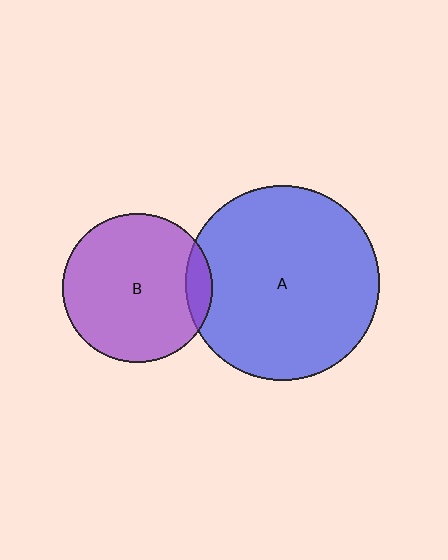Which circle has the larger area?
Circle A (blue).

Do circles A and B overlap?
Yes.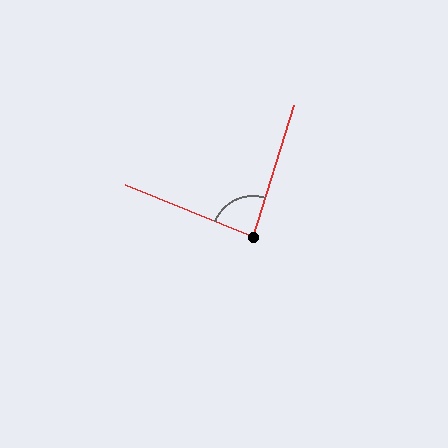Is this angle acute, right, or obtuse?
It is approximately a right angle.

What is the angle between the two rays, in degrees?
Approximately 85 degrees.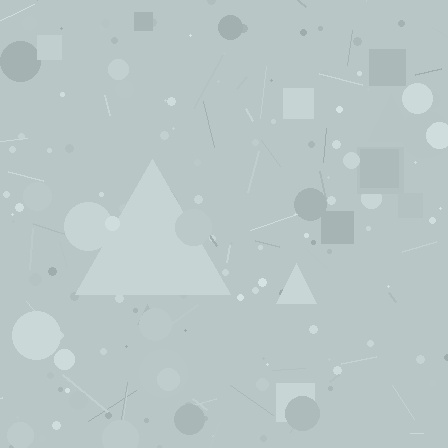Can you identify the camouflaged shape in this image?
The camouflaged shape is a triangle.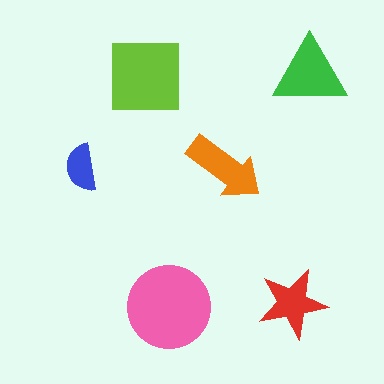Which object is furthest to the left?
The blue semicircle is leftmost.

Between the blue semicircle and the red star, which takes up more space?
The red star.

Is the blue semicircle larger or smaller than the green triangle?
Smaller.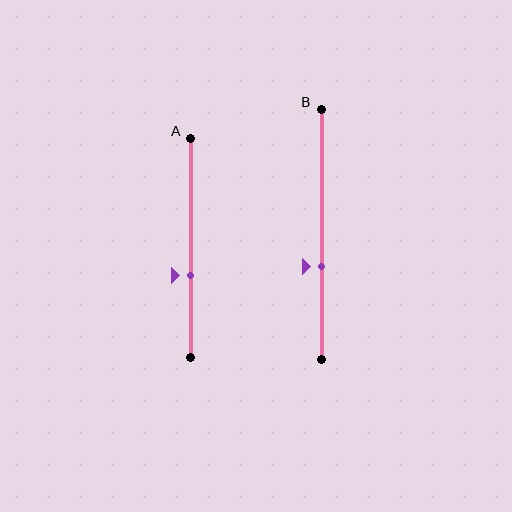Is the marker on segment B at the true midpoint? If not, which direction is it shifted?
No, the marker on segment B is shifted downward by about 13% of the segment length.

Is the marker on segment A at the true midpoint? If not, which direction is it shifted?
No, the marker on segment A is shifted downward by about 12% of the segment length.